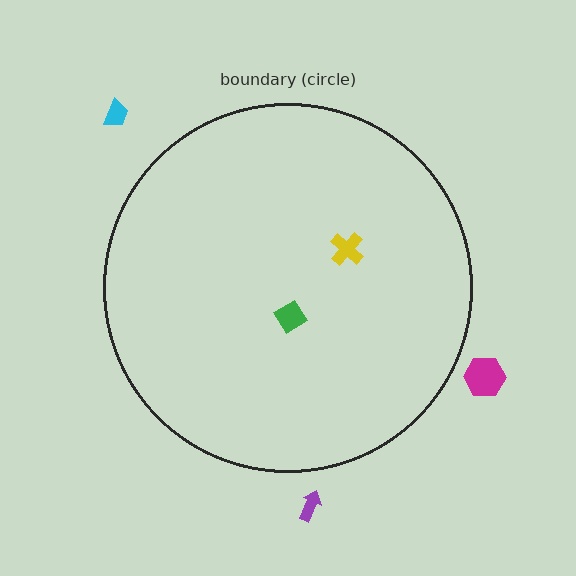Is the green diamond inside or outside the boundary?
Inside.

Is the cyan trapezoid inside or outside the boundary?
Outside.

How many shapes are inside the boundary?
2 inside, 3 outside.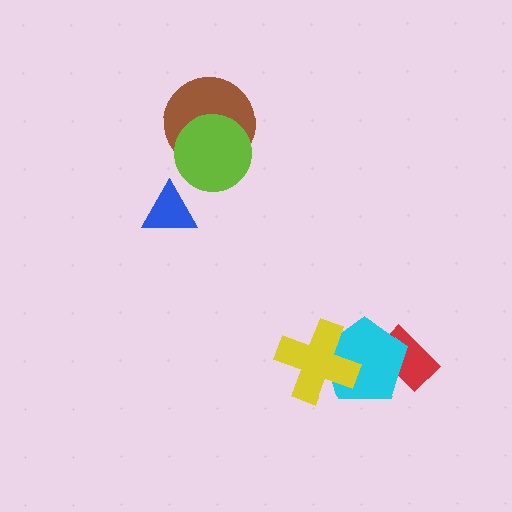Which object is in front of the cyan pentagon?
The yellow cross is in front of the cyan pentagon.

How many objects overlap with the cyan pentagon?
2 objects overlap with the cyan pentagon.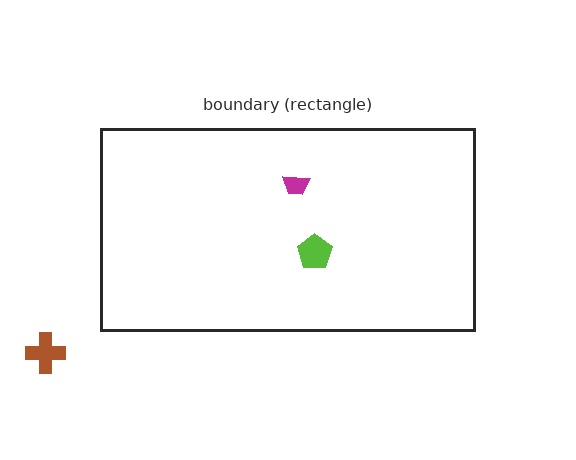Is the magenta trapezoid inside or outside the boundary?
Inside.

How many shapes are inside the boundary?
2 inside, 1 outside.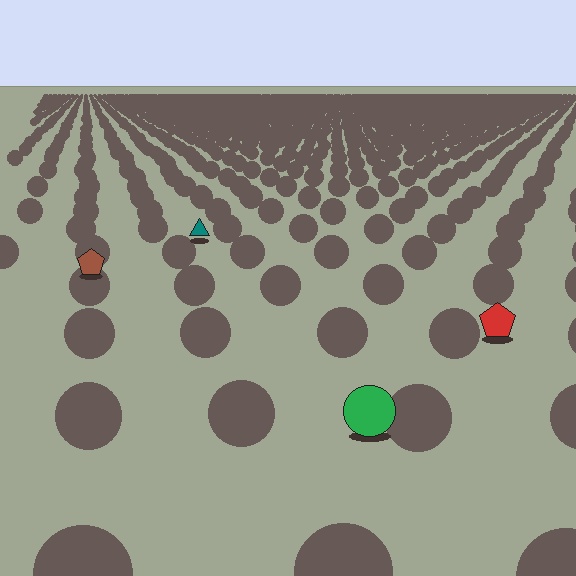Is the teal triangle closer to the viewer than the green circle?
No. The green circle is closer — you can tell from the texture gradient: the ground texture is coarser near it.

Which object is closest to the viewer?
The green circle is closest. The texture marks near it are larger and more spread out.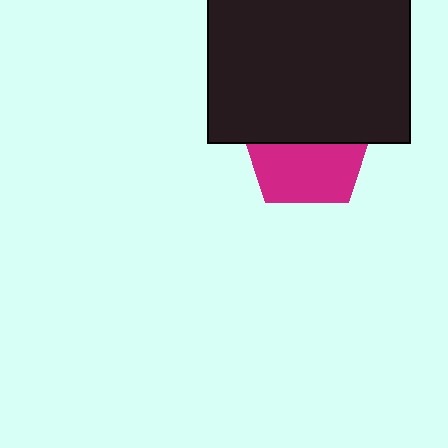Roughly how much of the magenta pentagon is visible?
About half of it is visible (roughly 51%).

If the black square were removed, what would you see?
You would see the complete magenta pentagon.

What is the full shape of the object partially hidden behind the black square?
The partially hidden object is a magenta pentagon.